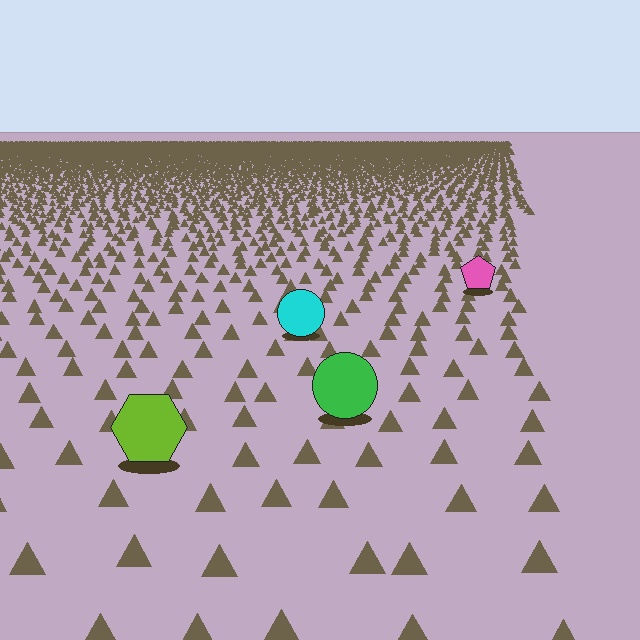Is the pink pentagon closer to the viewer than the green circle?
No. The green circle is closer — you can tell from the texture gradient: the ground texture is coarser near it.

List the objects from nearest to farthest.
From nearest to farthest: the lime hexagon, the green circle, the cyan circle, the pink pentagon.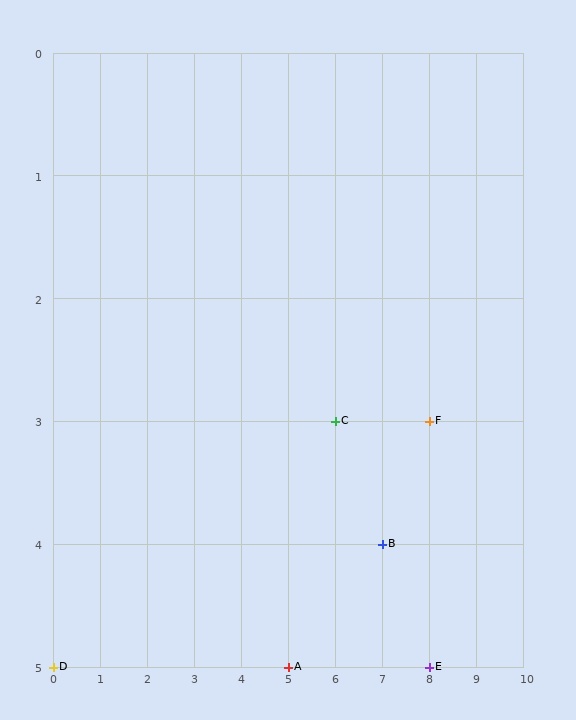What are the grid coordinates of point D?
Point D is at grid coordinates (0, 5).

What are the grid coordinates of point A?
Point A is at grid coordinates (5, 5).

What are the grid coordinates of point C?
Point C is at grid coordinates (6, 3).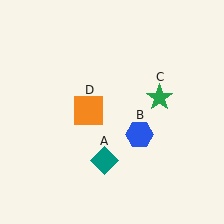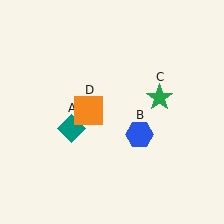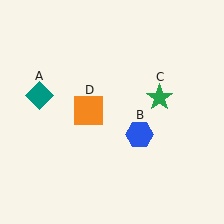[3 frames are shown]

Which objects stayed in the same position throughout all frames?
Blue hexagon (object B) and green star (object C) and orange square (object D) remained stationary.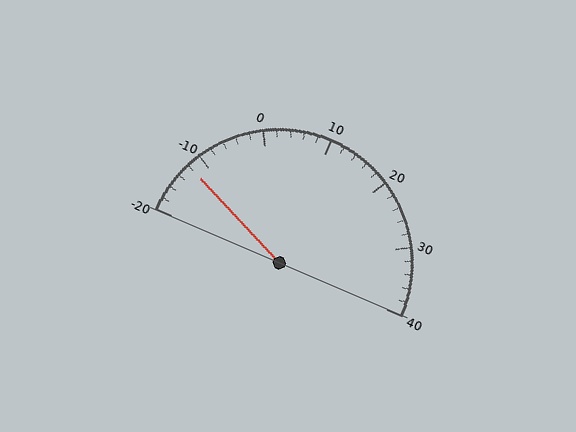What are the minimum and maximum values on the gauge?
The gauge ranges from -20 to 40.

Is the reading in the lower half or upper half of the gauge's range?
The reading is in the lower half of the range (-20 to 40).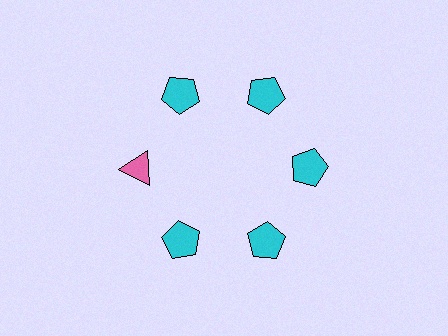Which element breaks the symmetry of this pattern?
The pink triangle at roughly the 9 o'clock position breaks the symmetry. All other shapes are cyan pentagons.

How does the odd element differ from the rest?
It differs in both color (pink instead of cyan) and shape (triangle instead of pentagon).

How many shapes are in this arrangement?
There are 6 shapes arranged in a ring pattern.